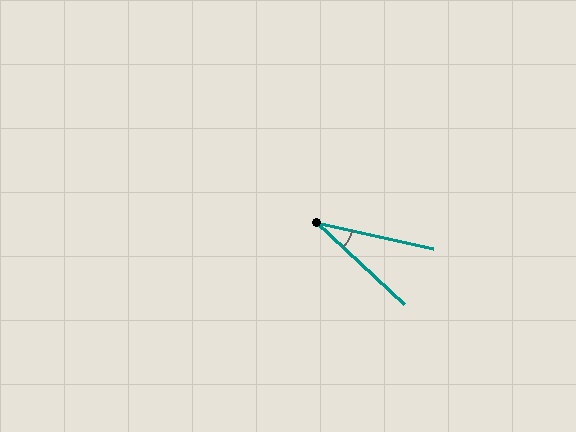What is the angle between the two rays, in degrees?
Approximately 30 degrees.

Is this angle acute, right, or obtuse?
It is acute.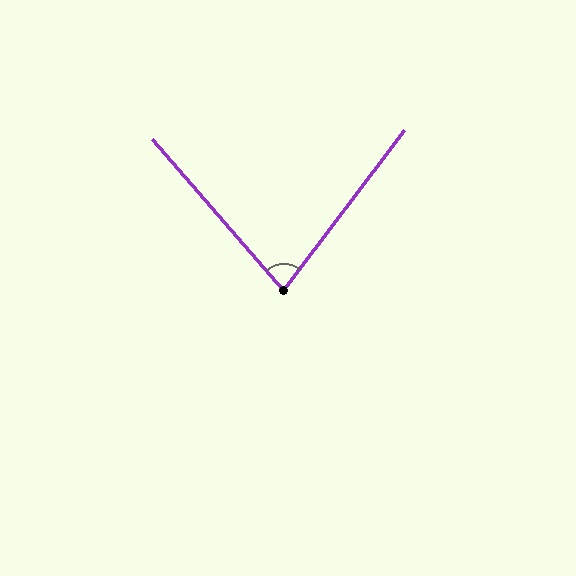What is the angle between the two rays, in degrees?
Approximately 78 degrees.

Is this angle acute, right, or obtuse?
It is acute.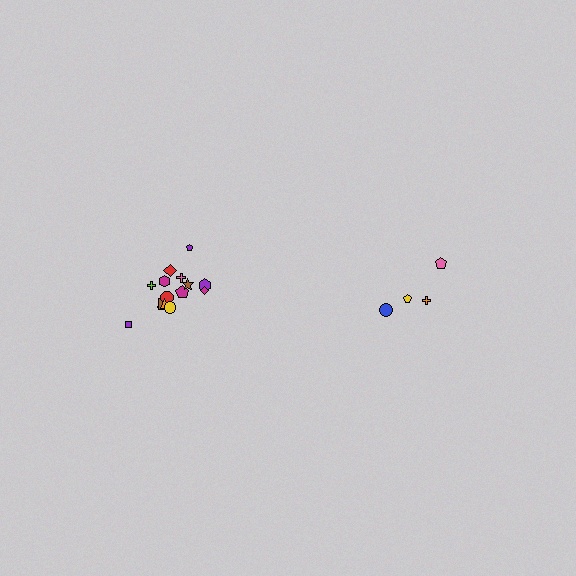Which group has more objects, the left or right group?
The left group.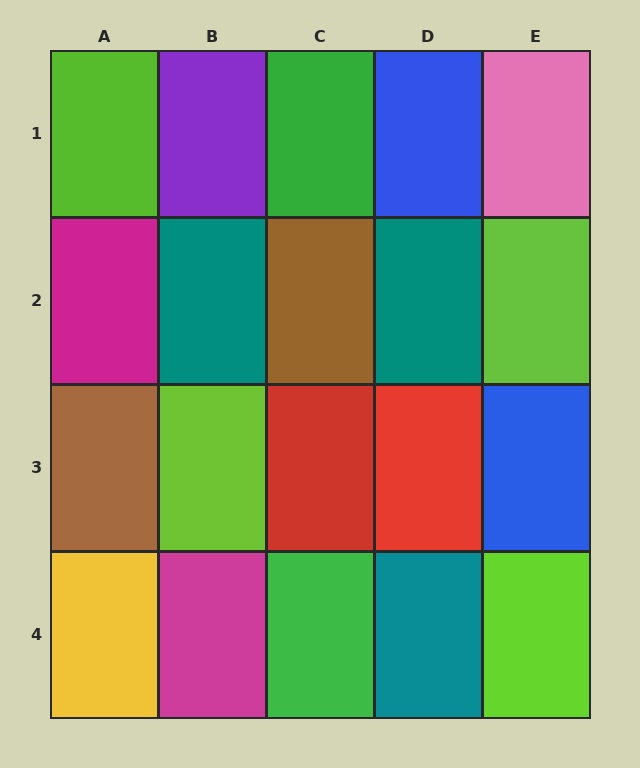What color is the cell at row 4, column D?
Teal.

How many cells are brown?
2 cells are brown.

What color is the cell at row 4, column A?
Yellow.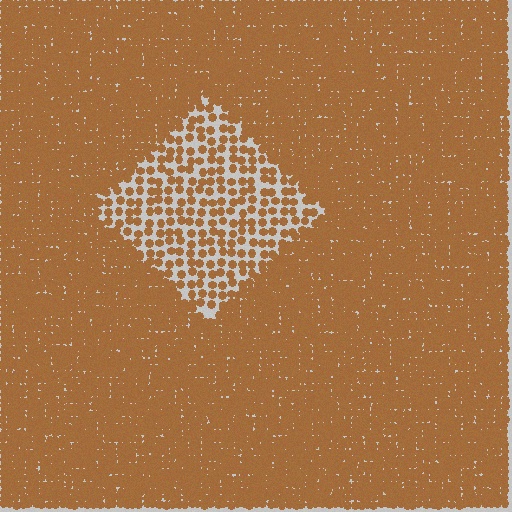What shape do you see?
I see a diamond.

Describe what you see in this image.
The image contains small brown elements arranged at two different densities. A diamond-shaped region is visible where the elements are less densely packed than the surrounding area.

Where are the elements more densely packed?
The elements are more densely packed outside the diamond boundary.